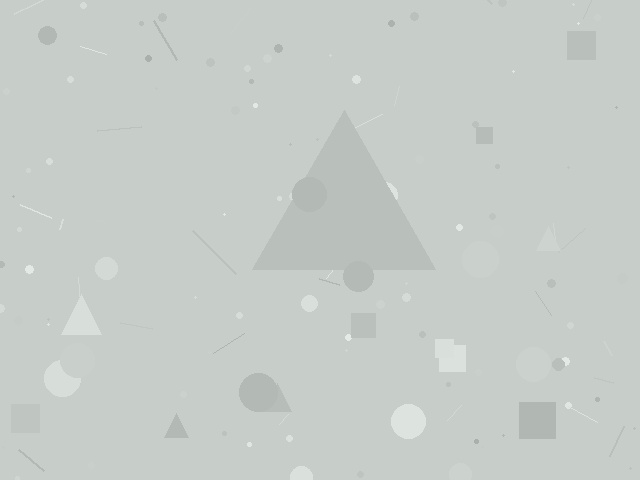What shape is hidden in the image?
A triangle is hidden in the image.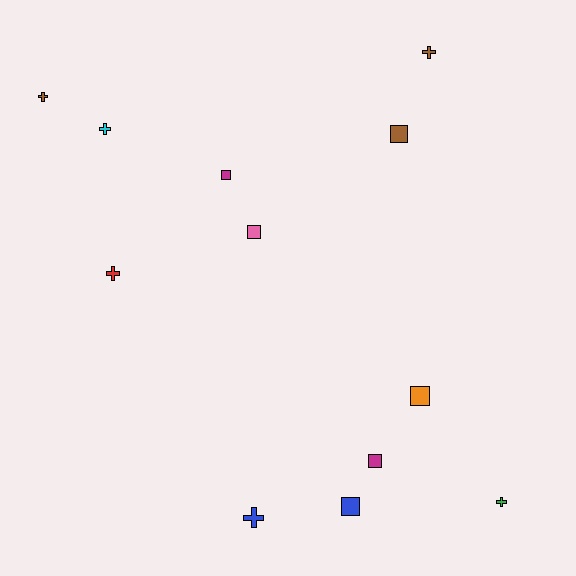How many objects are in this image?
There are 12 objects.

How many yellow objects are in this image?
There are no yellow objects.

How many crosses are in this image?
There are 6 crosses.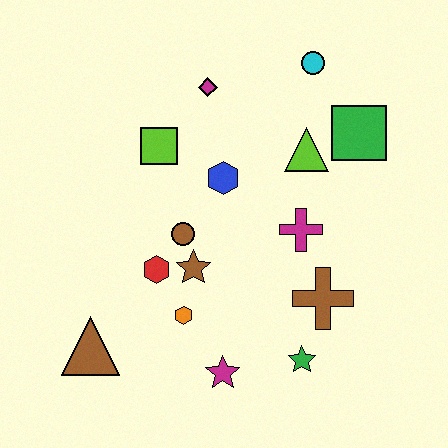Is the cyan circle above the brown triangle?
Yes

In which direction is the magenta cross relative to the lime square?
The magenta cross is to the right of the lime square.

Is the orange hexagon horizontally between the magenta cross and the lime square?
Yes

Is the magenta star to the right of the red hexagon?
Yes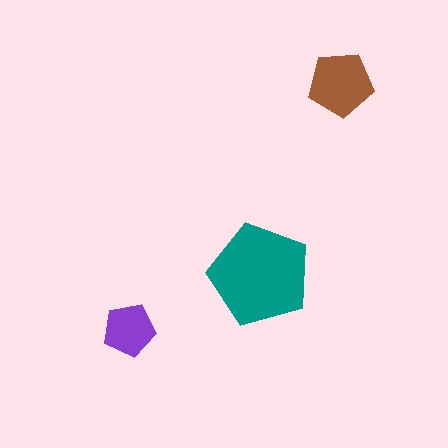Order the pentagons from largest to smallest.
the teal one, the brown one, the purple one.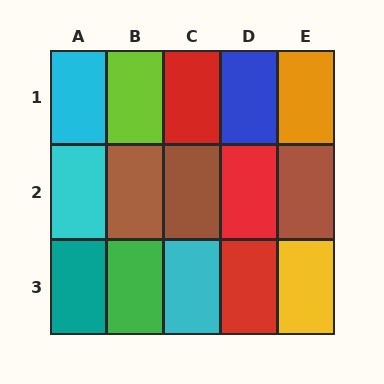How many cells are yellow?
1 cell is yellow.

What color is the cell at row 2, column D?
Red.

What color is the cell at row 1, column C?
Red.